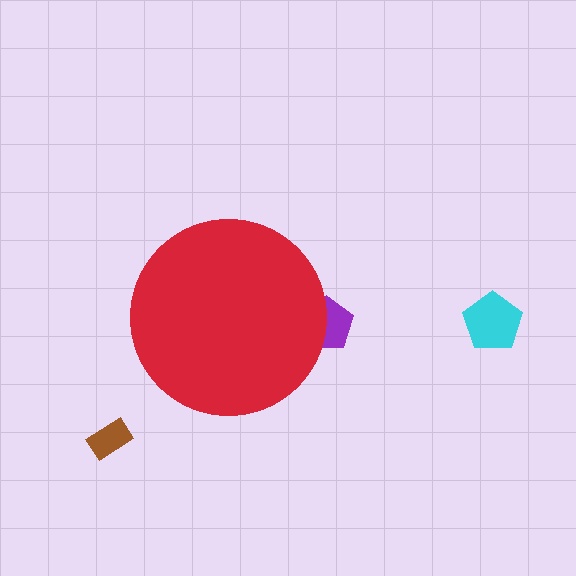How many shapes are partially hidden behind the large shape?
1 shape is partially hidden.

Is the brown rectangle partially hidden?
No, the brown rectangle is fully visible.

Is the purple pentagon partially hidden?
Yes, the purple pentagon is partially hidden behind the red circle.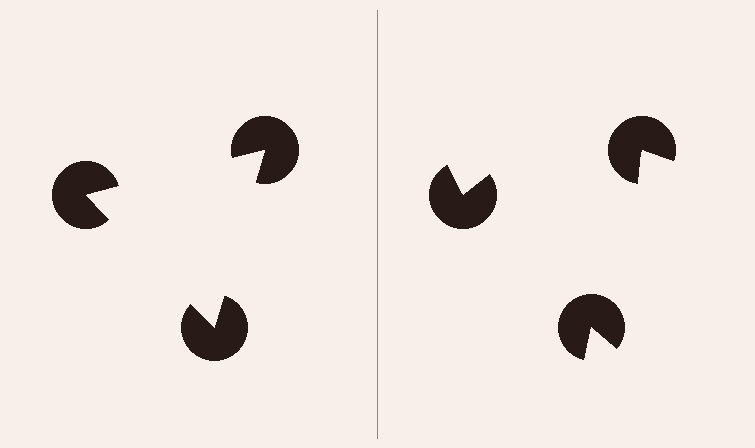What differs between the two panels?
The pac-man discs are positioned identically on both sides; only the wedge orientations differ. On the left they align to a triangle; on the right they are misaligned.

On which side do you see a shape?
An illusory triangle appears on the left side. On the right side the wedge cuts are rotated, so no coherent shape forms.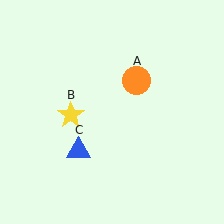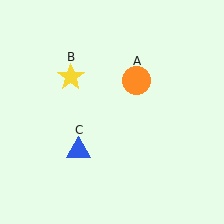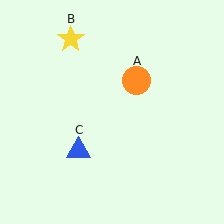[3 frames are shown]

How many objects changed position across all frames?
1 object changed position: yellow star (object B).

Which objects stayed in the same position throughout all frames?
Orange circle (object A) and blue triangle (object C) remained stationary.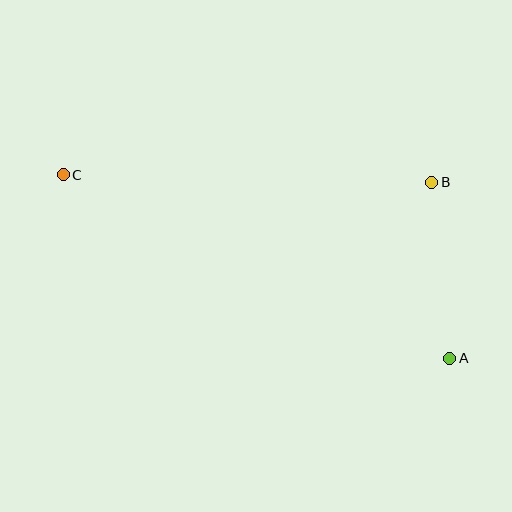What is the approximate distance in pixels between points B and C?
The distance between B and C is approximately 368 pixels.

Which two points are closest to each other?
Points A and B are closest to each other.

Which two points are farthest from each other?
Points A and C are farthest from each other.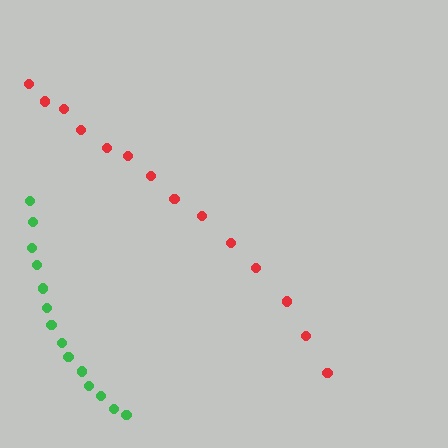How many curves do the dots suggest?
There are 2 distinct paths.